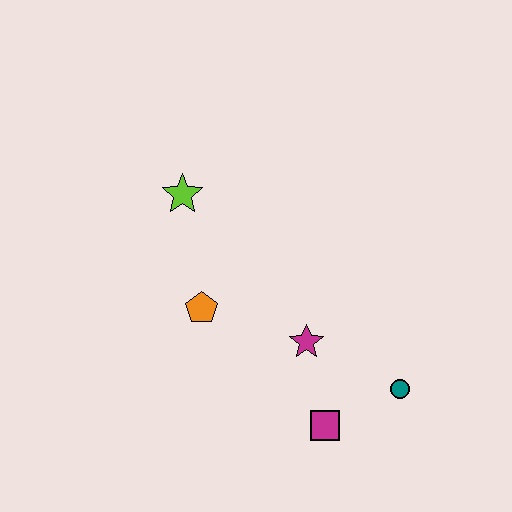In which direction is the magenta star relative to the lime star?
The magenta star is below the lime star.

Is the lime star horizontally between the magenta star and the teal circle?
No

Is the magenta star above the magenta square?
Yes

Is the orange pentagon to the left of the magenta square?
Yes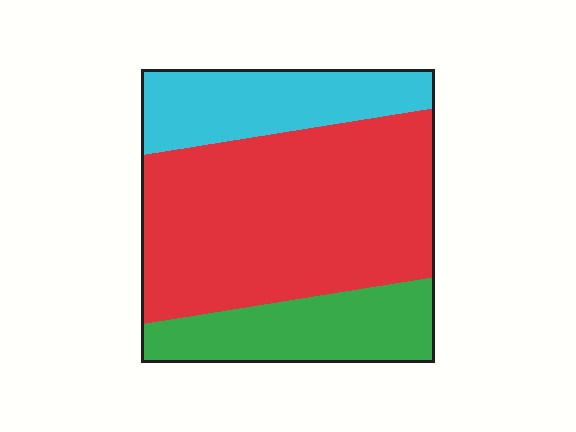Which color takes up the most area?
Red, at roughly 55%.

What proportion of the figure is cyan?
Cyan takes up about one fifth (1/5) of the figure.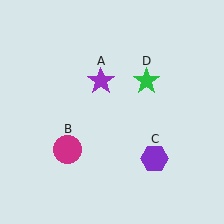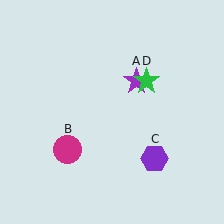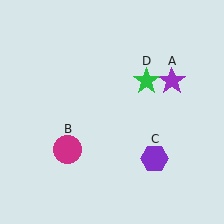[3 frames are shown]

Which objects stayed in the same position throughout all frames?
Magenta circle (object B) and purple hexagon (object C) and green star (object D) remained stationary.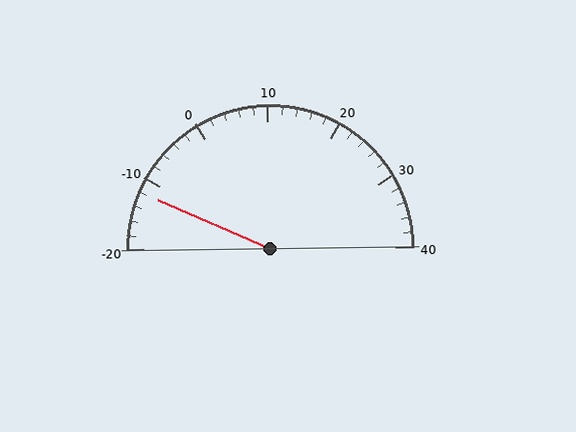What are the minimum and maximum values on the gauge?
The gauge ranges from -20 to 40.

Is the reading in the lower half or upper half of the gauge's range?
The reading is in the lower half of the range (-20 to 40).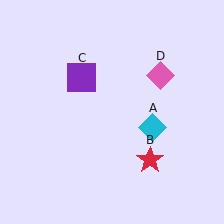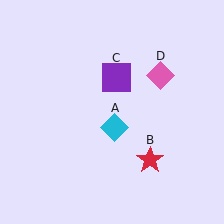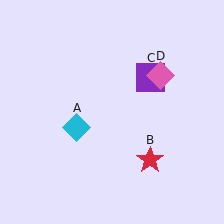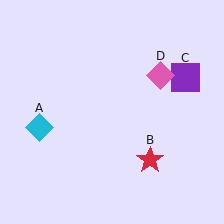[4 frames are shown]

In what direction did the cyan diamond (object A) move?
The cyan diamond (object A) moved left.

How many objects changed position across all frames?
2 objects changed position: cyan diamond (object A), purple square (object C).